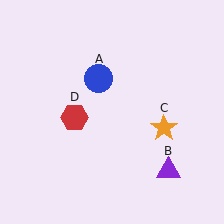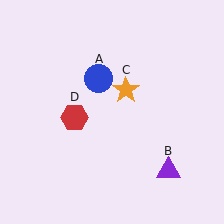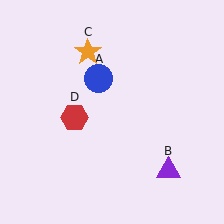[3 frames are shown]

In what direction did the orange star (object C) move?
The orange star (object C) moved up and to the left.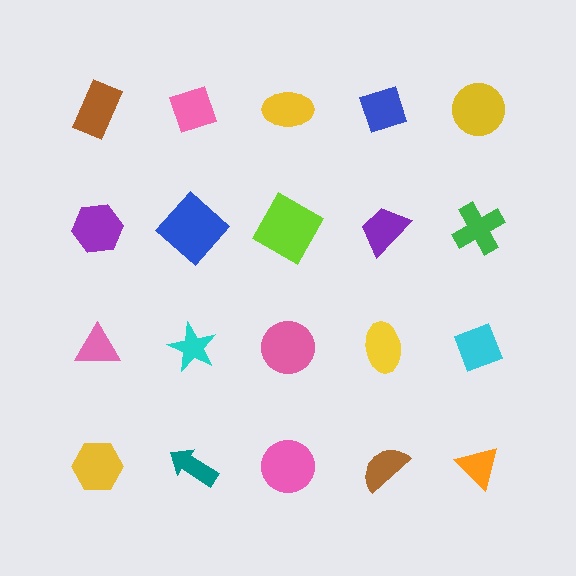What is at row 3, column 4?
A yellow ellipse.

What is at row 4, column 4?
A brown semicircle.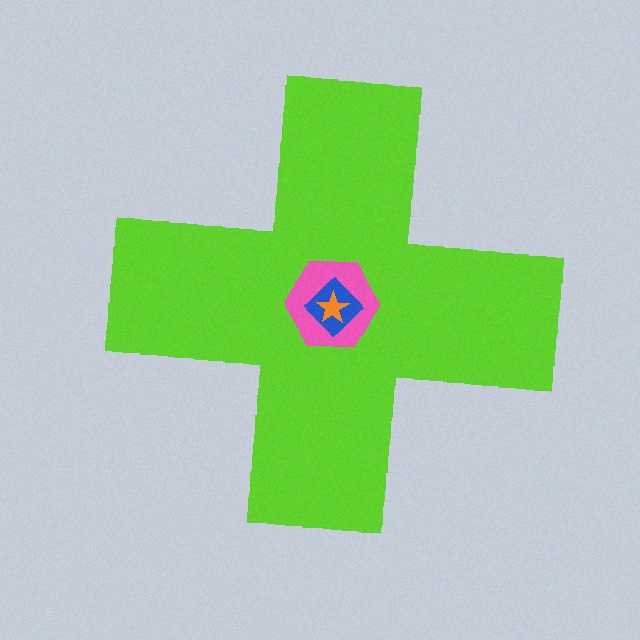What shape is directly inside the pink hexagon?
The blue diamond.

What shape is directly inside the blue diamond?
The orange star.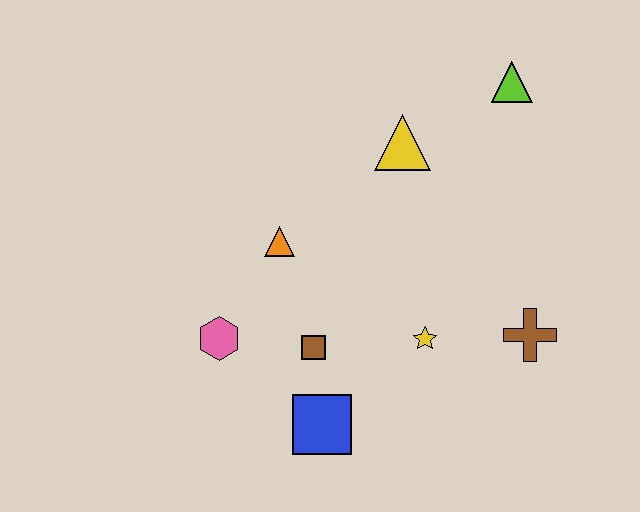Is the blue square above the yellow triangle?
No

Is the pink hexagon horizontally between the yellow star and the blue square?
No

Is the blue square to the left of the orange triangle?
No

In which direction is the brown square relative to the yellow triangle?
The brown square is below the yellow triangle.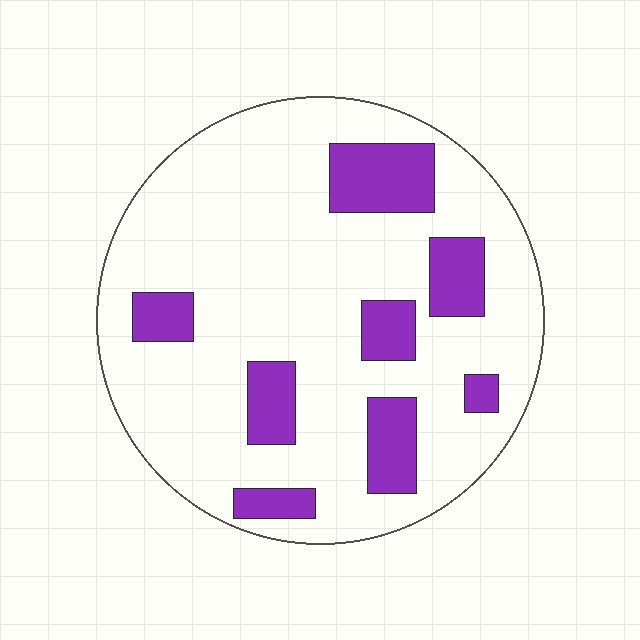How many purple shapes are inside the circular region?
8.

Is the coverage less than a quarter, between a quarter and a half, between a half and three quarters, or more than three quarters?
Less than a quarter.